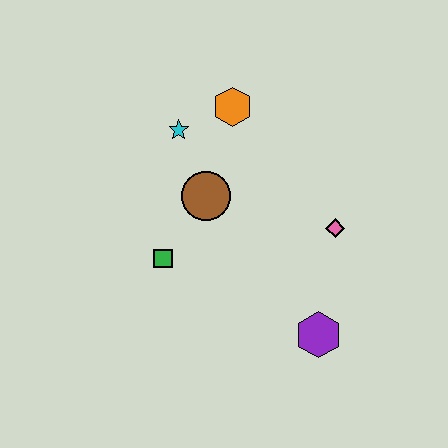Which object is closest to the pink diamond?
The purple hexagon is closest to the pink diamond.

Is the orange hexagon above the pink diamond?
Yes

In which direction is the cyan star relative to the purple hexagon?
The cyan star is above the purple hexagon.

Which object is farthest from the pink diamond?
The cyan star is farthest from the pink diamond.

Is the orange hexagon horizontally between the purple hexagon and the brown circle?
Yes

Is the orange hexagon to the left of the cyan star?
No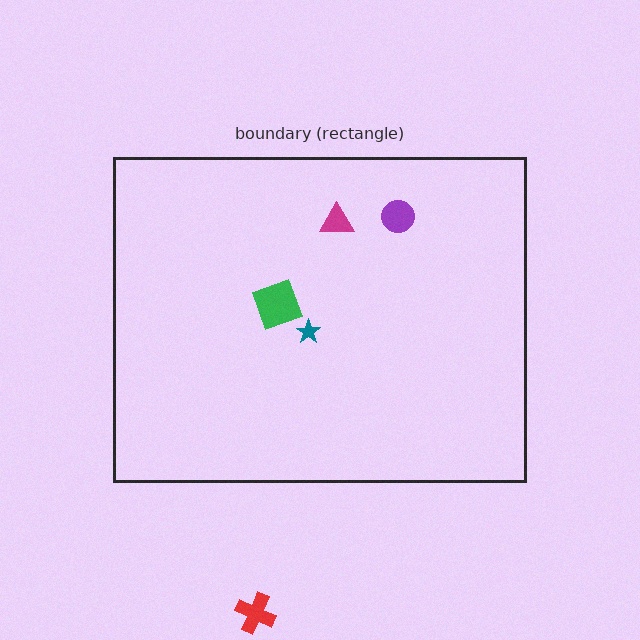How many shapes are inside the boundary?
4 inside, 1 outside.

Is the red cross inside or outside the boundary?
Outside.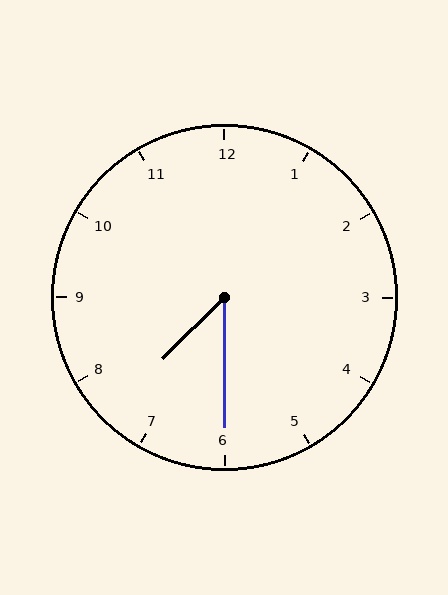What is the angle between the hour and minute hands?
Approximately 45 degrees.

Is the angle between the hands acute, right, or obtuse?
It is acute.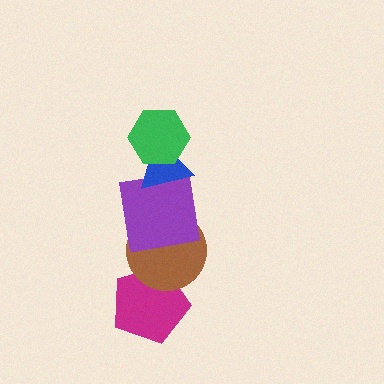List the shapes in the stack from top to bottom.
From top to bottom: the green hexagon, the blue triangle, the purple square, the brown circle, the magenta pentagon.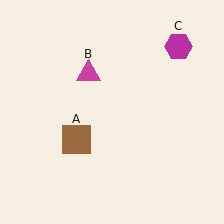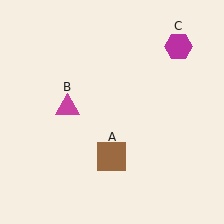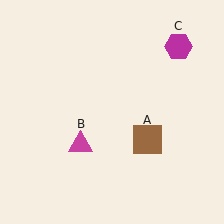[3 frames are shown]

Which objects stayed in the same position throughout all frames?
Magenta hexagon (object C) remained stationary.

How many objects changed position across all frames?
2 objects changed position: brown square (object A), magenta triangle (object B).